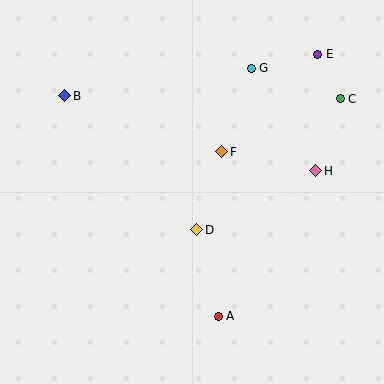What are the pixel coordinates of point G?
Point G is at (251, 68).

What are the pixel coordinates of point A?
Point A is at (218, 316).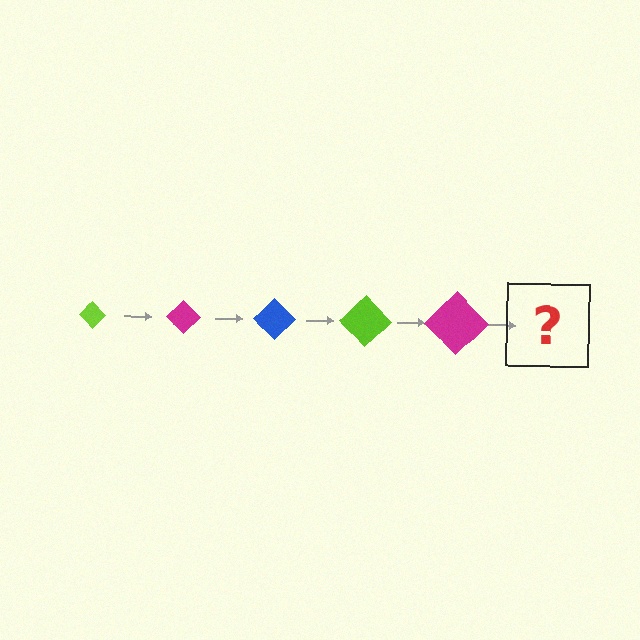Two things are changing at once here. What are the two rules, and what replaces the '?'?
The two rules are that the diamond grows larger each step and the color cycles through lime, magenta, and blue. The '?' should be a blue diamond, larger than the previous one.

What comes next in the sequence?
The next element should be a blue diamond, larger than the previous one.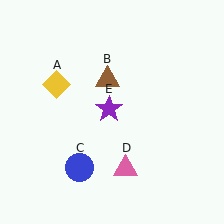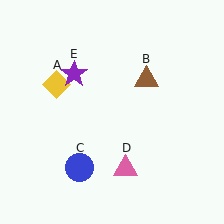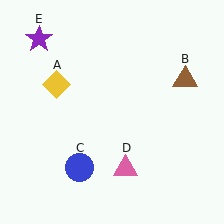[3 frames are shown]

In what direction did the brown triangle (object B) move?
The brown triangle (object B) moved right.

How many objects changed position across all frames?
2 objects changed position: brown triangle (object B), purple star (object E).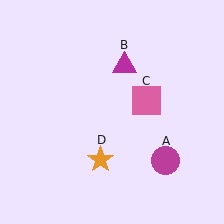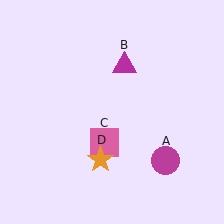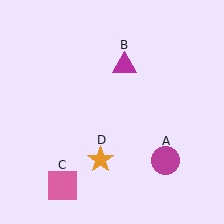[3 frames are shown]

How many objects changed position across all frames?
1 object changed position: pink square (object C).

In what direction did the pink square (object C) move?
The pink square (object C) moved down and to the left.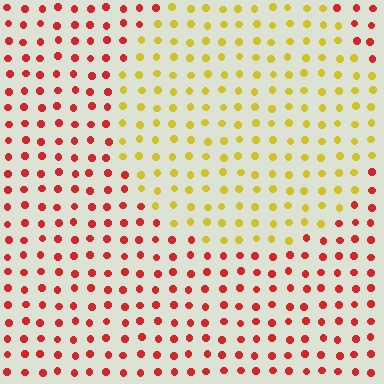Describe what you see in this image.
The image is filled with small red elements in a uniform arrangement. A circle-shaped region is visible where the elements are tinted to a slightly different hue, forming a subtle color boundary.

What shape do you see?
I see a circle.